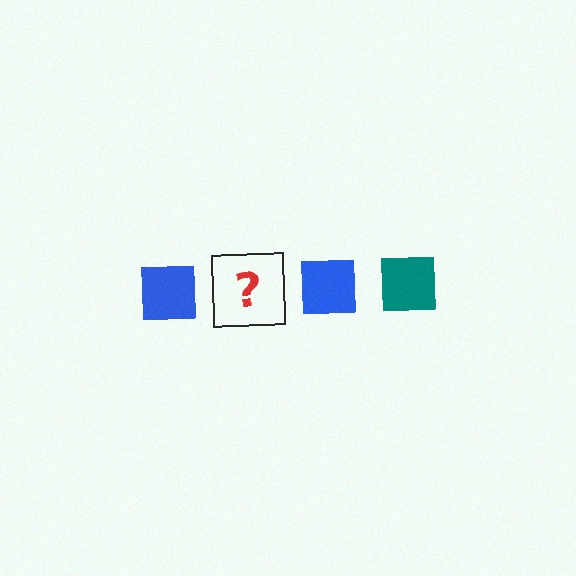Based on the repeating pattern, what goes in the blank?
The blank should be a teal square.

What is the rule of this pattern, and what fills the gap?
The rule is that the pattern cycles through blue, teal squares. The gap should be filled with a teal square.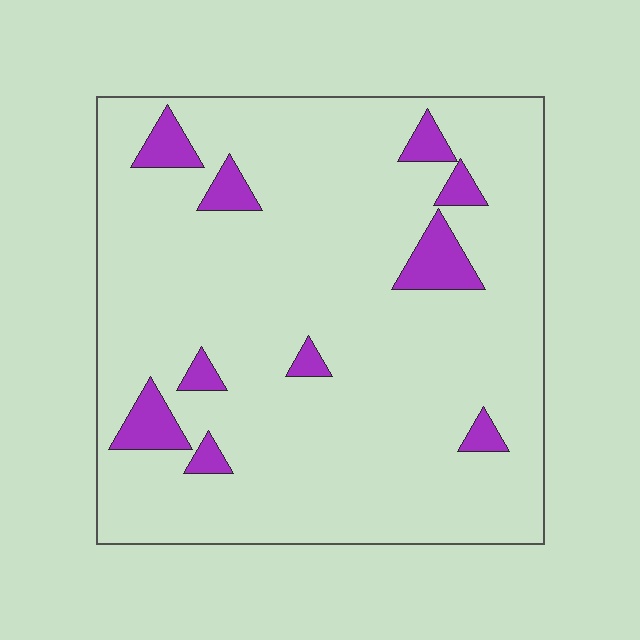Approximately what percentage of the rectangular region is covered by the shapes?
Approximately 10%.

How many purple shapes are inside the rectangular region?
10.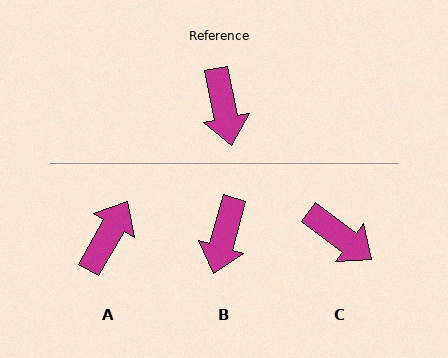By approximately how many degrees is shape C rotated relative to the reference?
Approximately 42 degrees counter-clockwise.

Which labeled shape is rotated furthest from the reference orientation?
A, about 139 degrees away.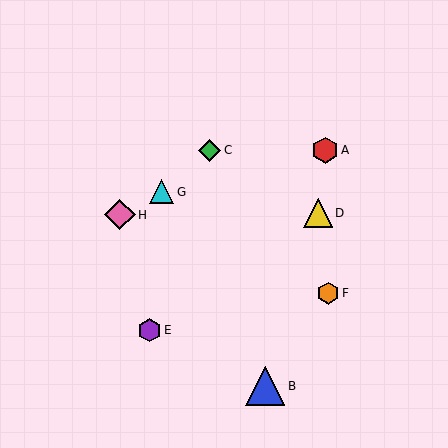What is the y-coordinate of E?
Object E is at y≈330.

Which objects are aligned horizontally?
Objects A, C are aligned horizontally.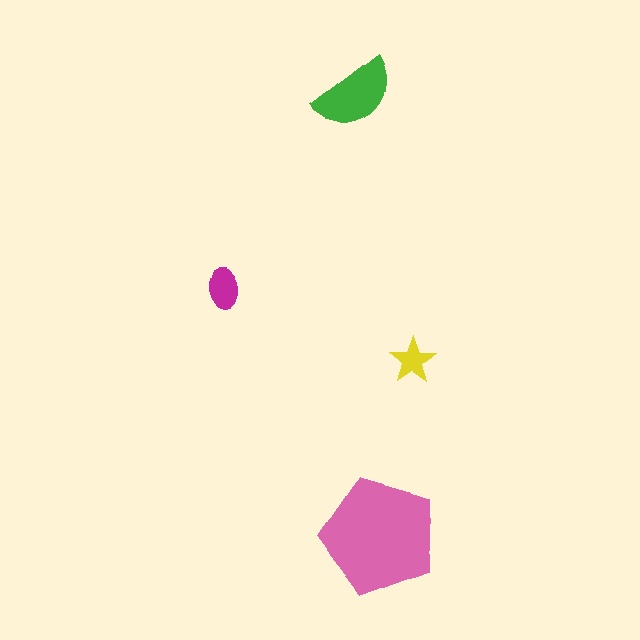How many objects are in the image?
There are 4 objects in the image.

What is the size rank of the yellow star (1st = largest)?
4th.